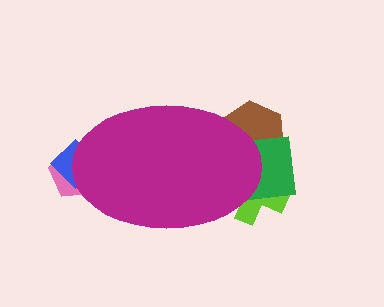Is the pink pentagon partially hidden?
Yes, the pink pentagon is partially hidden behind the magenta ellipse.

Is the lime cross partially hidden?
Yes, the lime cross is partially hidden behind the magenta ellipse.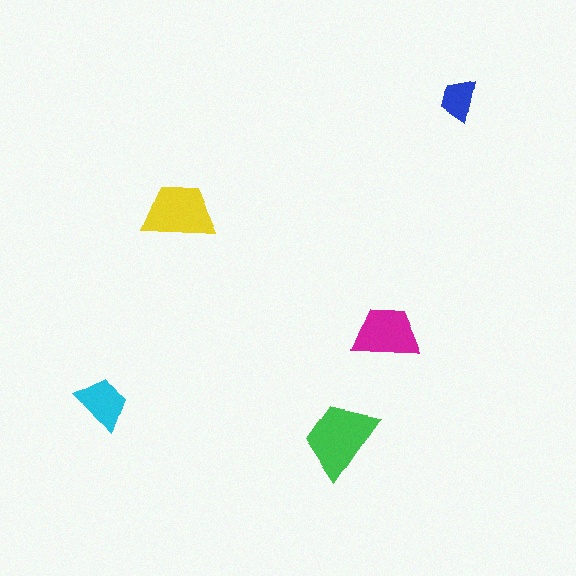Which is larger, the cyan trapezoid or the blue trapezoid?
The cyan one.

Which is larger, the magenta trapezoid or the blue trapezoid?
The magenta one.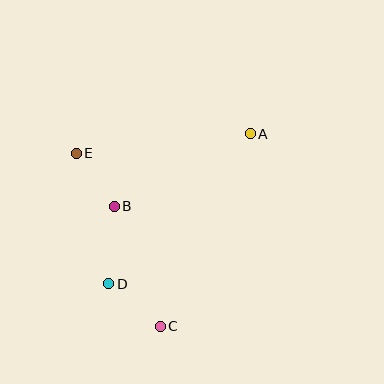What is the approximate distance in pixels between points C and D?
The distance between C and D is approximately 67 pixels.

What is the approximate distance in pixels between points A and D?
The distance between A and D is approximately 206 pixels.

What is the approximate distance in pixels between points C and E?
The distance between C and E is approximately 192 pixels.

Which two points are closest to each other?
Points B and E are closest to each other.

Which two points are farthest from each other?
Points A and C are farthest from each other.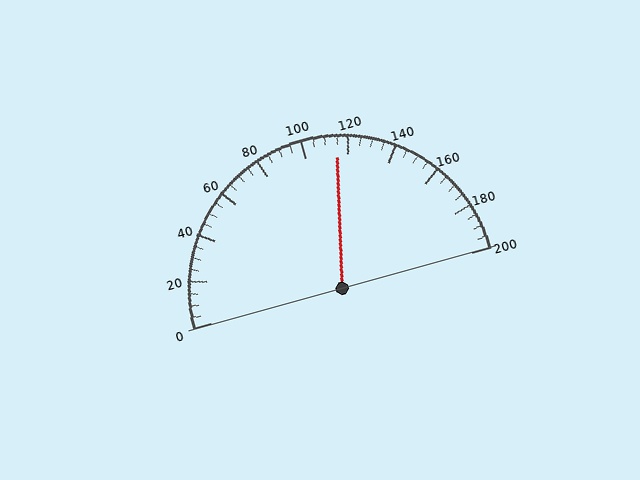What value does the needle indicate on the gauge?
The needle indicates approximately 115.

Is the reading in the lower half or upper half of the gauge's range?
The reading is in the upper half of the range (0 to 200).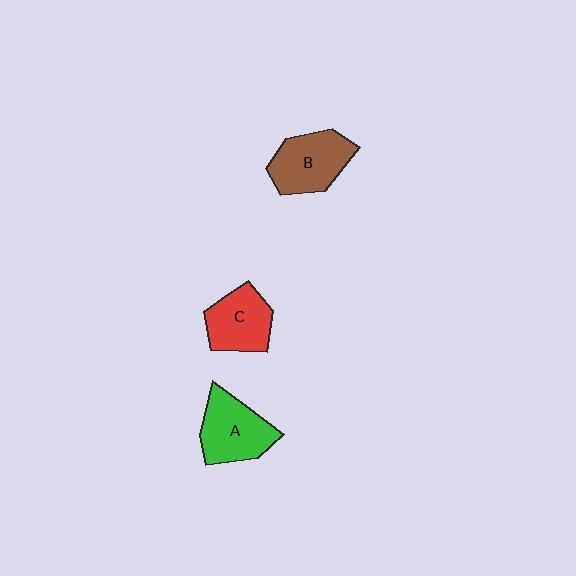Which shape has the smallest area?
Shape C (red).